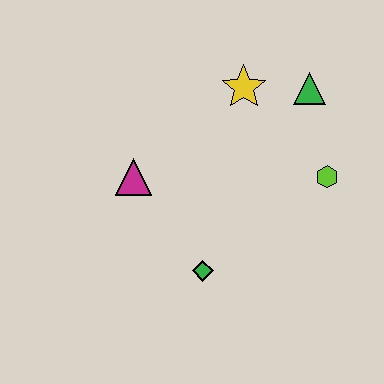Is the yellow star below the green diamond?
No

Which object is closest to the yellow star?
The green triangle is closest to the yellow star.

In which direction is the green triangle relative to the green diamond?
The green triangle is above the green diamond.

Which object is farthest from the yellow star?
The green diamond is farthest from the yellow star.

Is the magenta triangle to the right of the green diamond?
No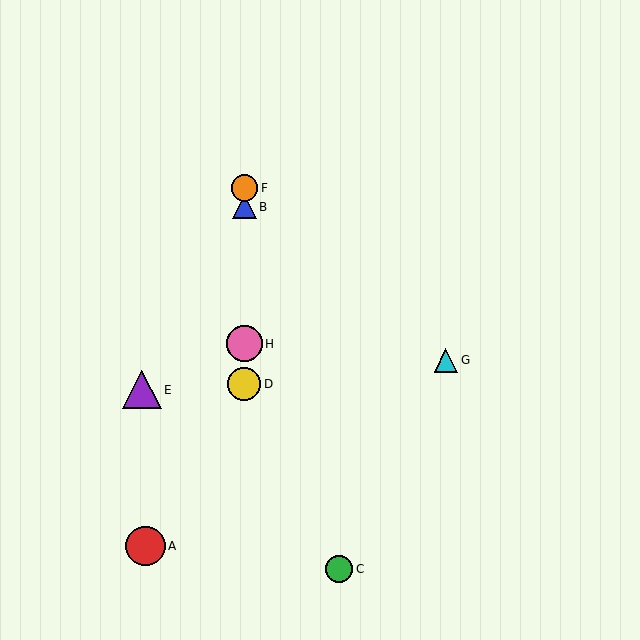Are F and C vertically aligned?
No, F is at x≈244 and C is at x≈339.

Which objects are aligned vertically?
Objects B, D, F, H are aligned vertically.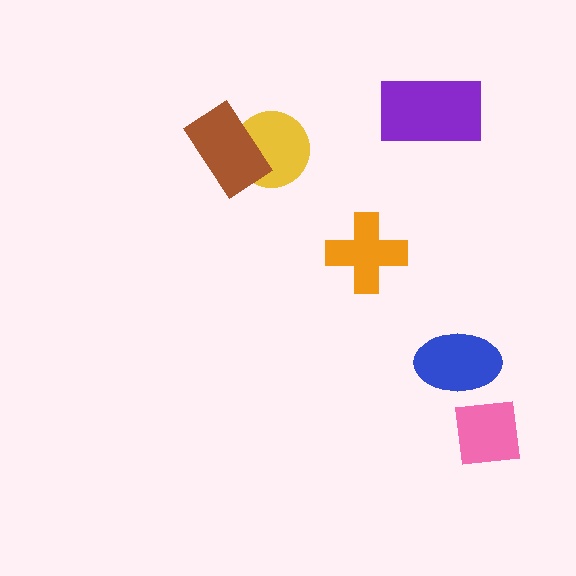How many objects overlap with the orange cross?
0 objects overlap with the orange cross.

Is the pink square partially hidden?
No, no other shape covers it.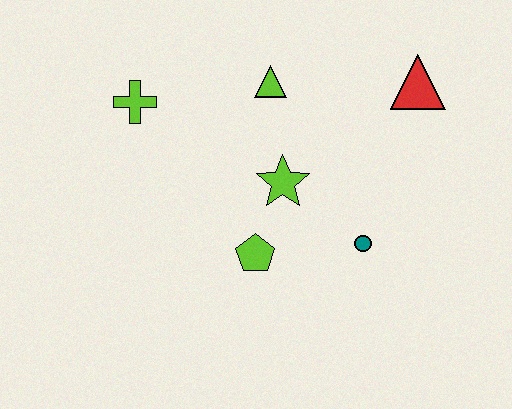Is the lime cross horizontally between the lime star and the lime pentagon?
No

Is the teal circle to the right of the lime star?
Yes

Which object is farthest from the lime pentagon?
The red triangle is farthest from the lime pentagon.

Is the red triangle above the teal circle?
Yes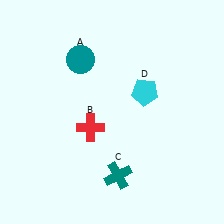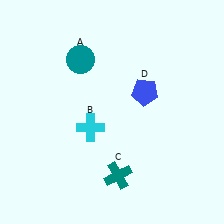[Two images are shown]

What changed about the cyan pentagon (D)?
In Image 1, D is cyan. In Image 2, it changed to blue.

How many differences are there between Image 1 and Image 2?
There are 2 differences between the two images.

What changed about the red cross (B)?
In Image 1, B is red. In Image 2, it changed to cyan.